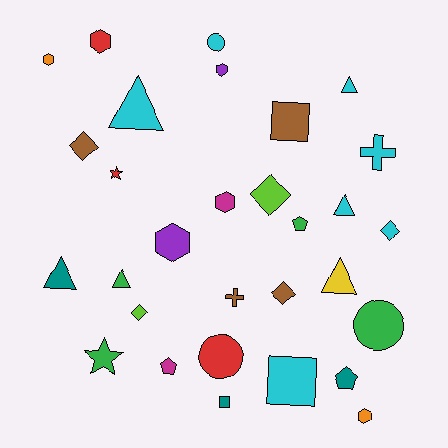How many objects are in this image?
There are 30 objects.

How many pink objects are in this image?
There are no pink objects.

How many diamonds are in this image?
There are 5 diamonds.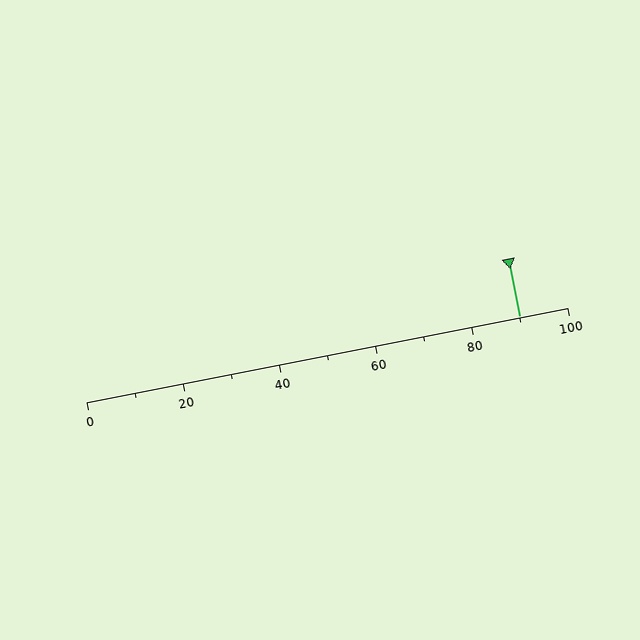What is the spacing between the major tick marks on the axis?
The major ticks are spaced 20 apart.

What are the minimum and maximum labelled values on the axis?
The axis runs from 0 to 100.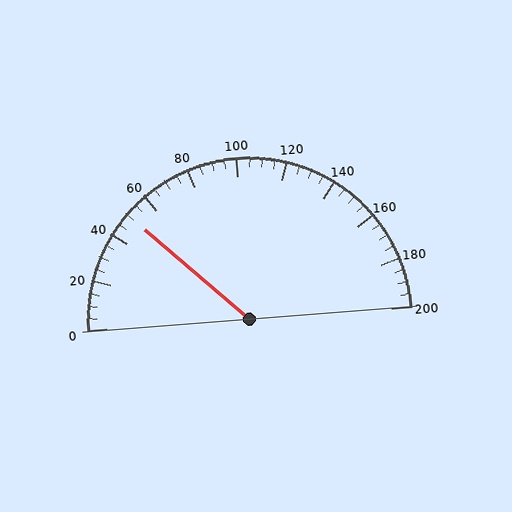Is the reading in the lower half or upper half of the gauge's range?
The reading is in the lower half of the range (0 to 200).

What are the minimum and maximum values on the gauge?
The gauge ranges from 0 to 200.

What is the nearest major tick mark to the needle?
The nearest major tick mark is 40.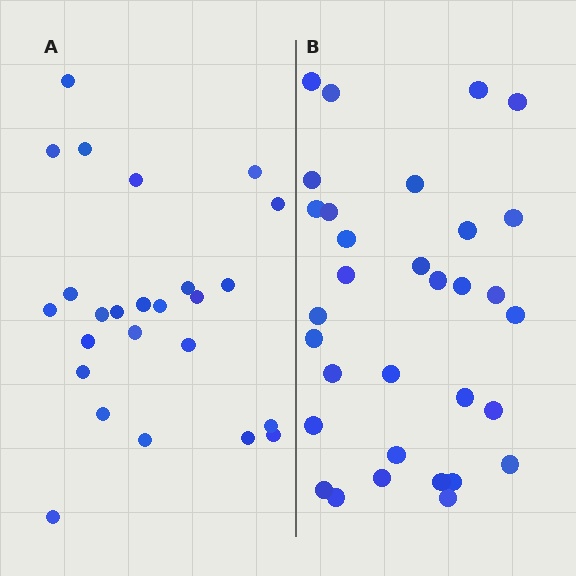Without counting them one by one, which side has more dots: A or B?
Region B (the right region) has more dots.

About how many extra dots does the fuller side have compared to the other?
Region B has roughly 8 or so more dots than region A.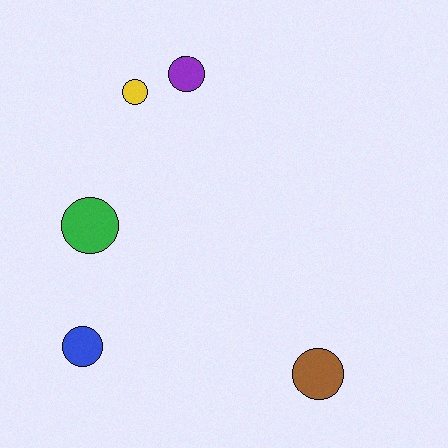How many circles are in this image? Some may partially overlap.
There are 5 circles.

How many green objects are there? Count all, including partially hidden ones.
There is 1 green object.